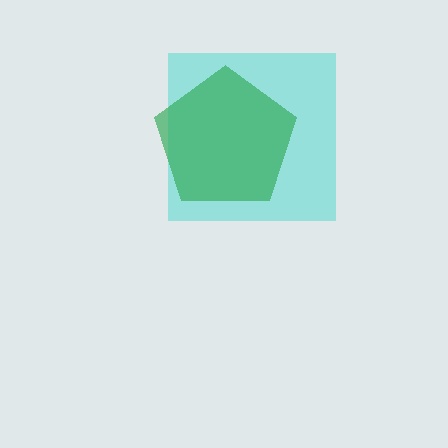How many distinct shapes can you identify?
There are 2 distinct shapes: a cyan square, a green pentagon.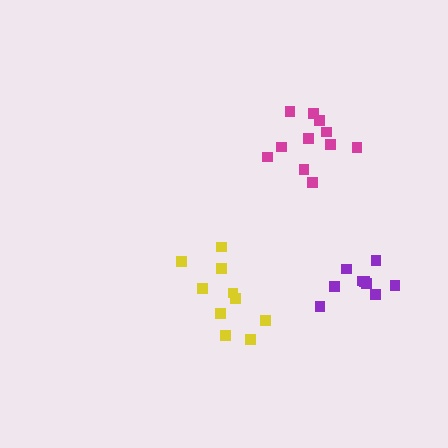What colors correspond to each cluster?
The clusters are colored: purple, magenta, yellow.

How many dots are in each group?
Group 1: 9 dots, Group 2: 11 dots, Group 3: 10 dots (30 total).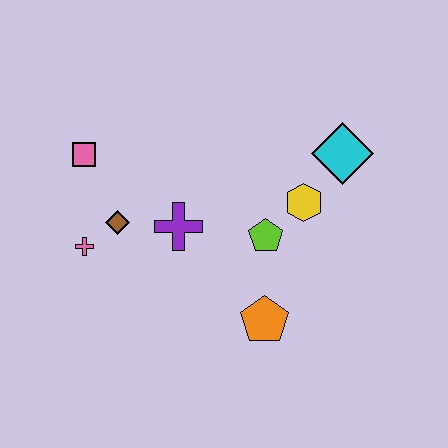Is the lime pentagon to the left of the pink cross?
No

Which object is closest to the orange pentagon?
The lime pentagon is closest to the orange pentagon.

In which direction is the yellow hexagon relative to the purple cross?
The yellow hexagon is to the right of the purple cross.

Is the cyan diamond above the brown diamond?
Yes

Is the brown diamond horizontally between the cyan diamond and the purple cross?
No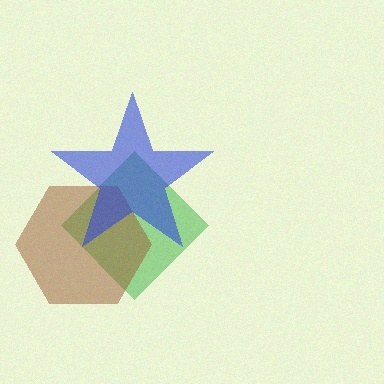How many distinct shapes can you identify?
There are 3 distinct shapes: a green diamond, a brown hexagon, a blue star.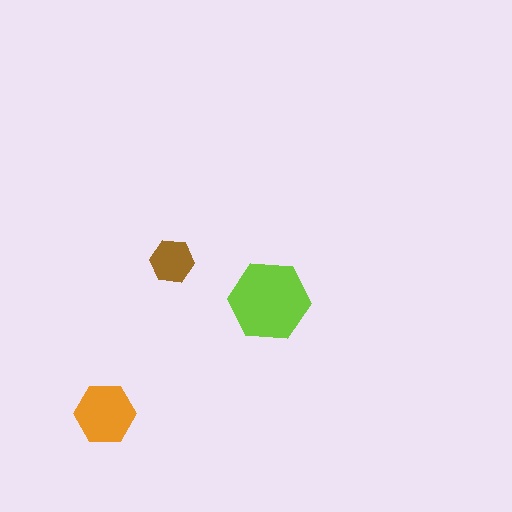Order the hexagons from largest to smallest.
the lime one, the orange one, the brown one.